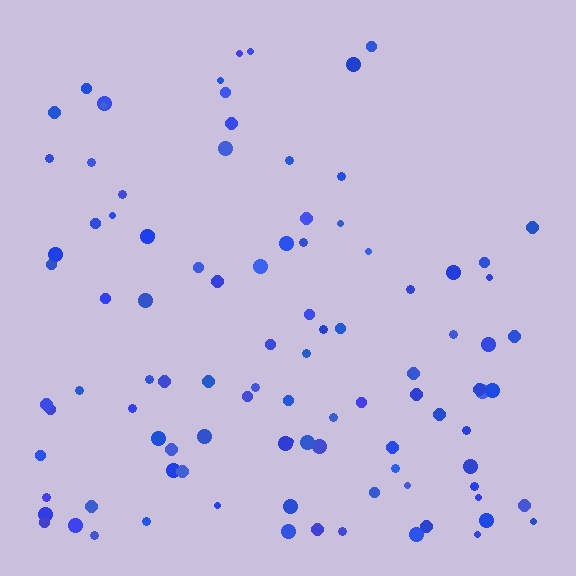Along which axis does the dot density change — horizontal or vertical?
Vertical.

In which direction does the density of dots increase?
From top to bottom, with the bottom side densest.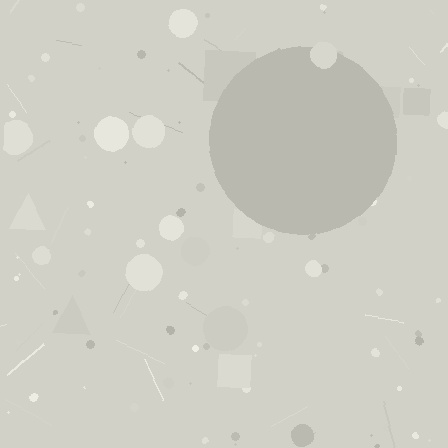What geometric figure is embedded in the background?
A circle is embedded in the background.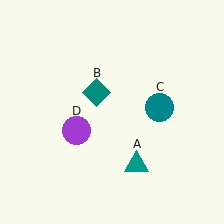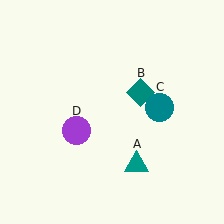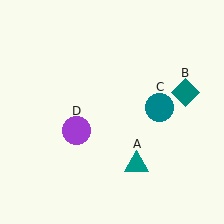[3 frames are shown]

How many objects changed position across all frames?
1 object changed position: teal diamond (object B).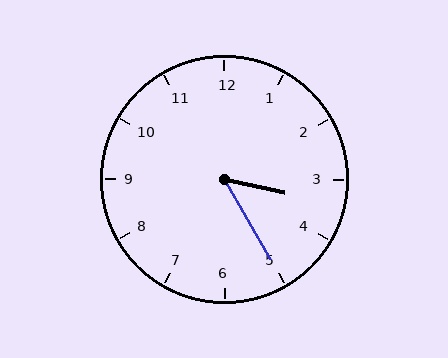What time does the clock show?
3:25.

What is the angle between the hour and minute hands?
Approximately 48 degrees.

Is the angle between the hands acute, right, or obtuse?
It is acute.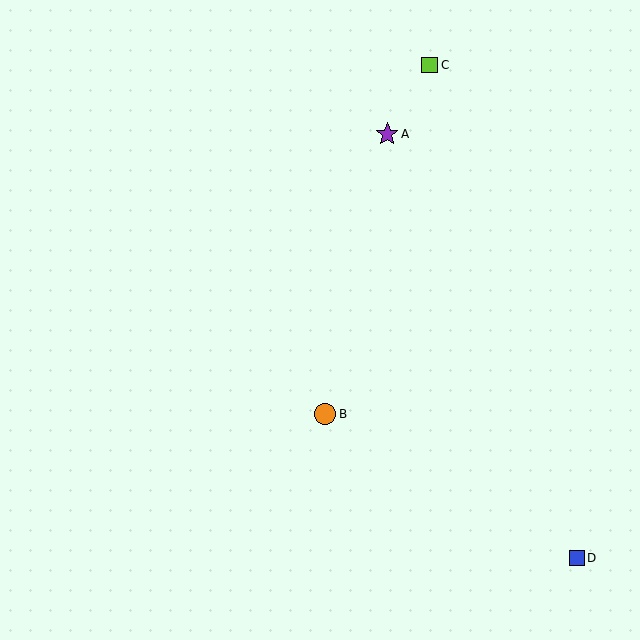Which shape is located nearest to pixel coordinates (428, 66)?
The lime square (labeled C) at (430, 65) is nearest to that location.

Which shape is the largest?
The purple star (labeled A) is the largest.